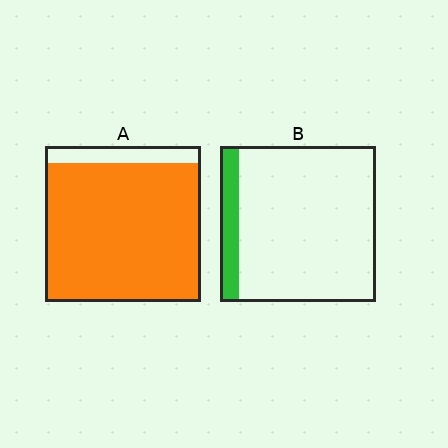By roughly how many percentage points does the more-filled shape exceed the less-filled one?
By roughly 75 percentage points (A over B).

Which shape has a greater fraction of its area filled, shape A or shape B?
Shape A.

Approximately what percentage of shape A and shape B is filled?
A is approximately 90% and B is approximately 10%.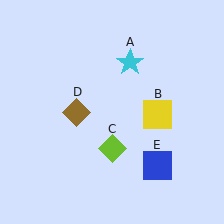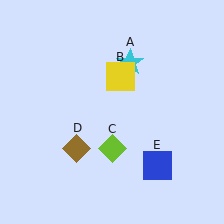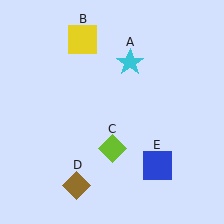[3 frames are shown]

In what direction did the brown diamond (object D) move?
The brown diamond (object D) moved down.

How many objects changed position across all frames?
2 objects changed position: yellow square (object B), brown diamond (object D).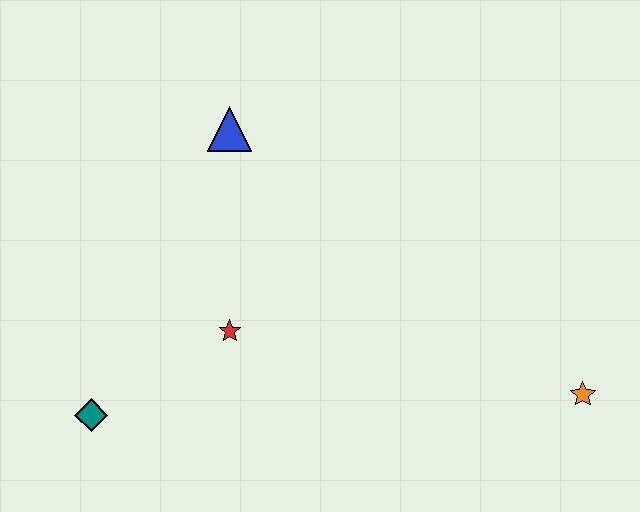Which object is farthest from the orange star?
The teal diamond is farthest from the orange star.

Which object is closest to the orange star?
The red star is closest to the orange star.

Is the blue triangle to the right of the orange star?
No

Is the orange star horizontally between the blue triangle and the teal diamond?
No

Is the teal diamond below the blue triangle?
Yes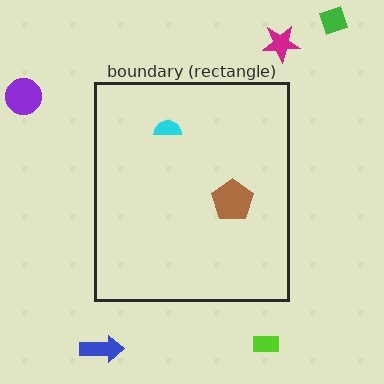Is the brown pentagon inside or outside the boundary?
Inside.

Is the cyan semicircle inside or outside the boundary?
Inside.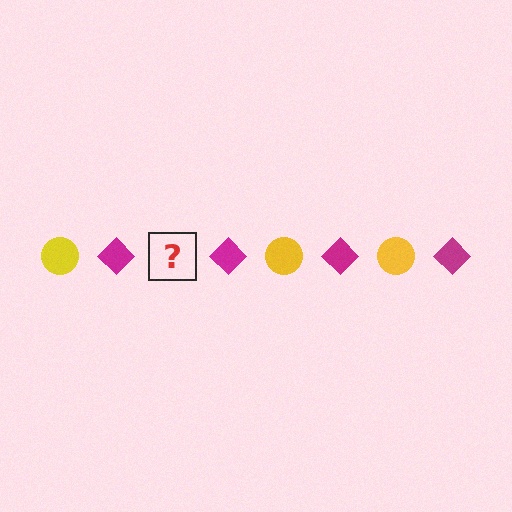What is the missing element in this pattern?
The missing element is a yellow circle.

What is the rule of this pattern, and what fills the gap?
The rule is that the pattern alternates between yellow circle and magenta diamond. The gap should be filled with a yellow circle.